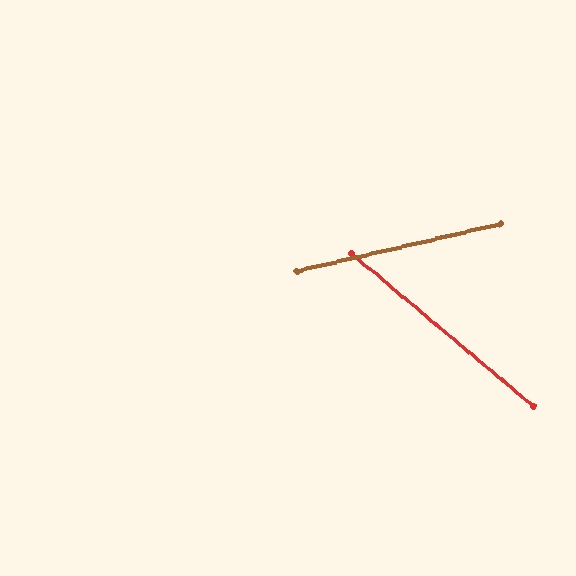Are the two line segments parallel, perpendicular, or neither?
Neither parallel nor perpendicular — they differ by about 53°.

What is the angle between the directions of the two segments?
Approximately 53 degrees.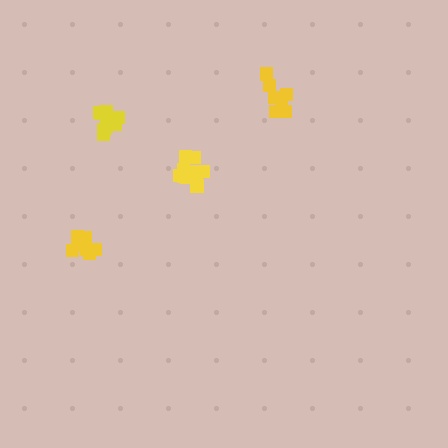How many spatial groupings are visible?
There are 4 spatial groupings.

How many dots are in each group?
Group 1: 7 dots, Group 2: 9 dots, Group 3: 10 dots, Group 4: 8 dots (34 total).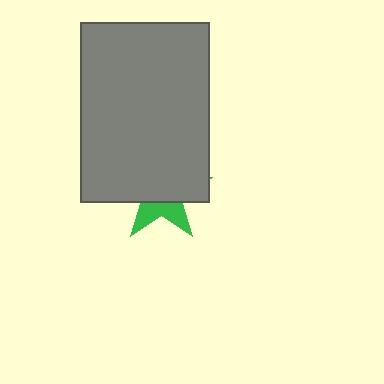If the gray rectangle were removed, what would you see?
You would see the complete green star.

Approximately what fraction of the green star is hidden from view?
Roughly 67% of the green star is hidden behind the gray rectangle.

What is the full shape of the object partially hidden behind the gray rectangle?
The partially hidden object is a green star.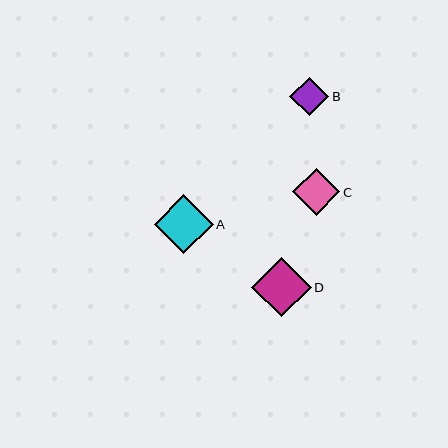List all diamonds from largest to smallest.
From largest to smallest: D, A, C, B.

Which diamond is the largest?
Diamond D is the largest with a size of approximately 59 pixels.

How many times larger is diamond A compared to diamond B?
Diamond A is approximately 1.5 times the size of diamond B.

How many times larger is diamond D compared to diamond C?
Diamond D is approximately 1.3 times the size of diamond C.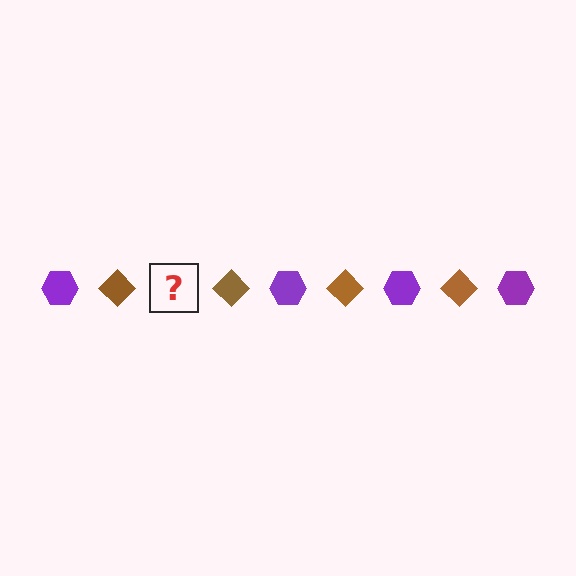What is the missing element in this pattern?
The missing element is a purple hexagon.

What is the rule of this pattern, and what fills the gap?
The rule is that the pattern alternates between purple hexagon and brown diamond. The gap should be filled with a purple hexagon.